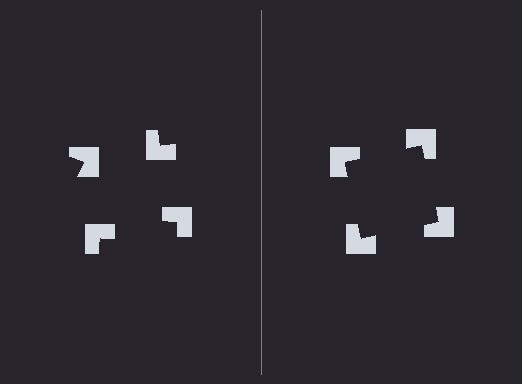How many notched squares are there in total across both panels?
8 — 4 on each side.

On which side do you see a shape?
An illusory square appears on the right side. On the left side the wedge cuts are rotated, so no coherent shape forms.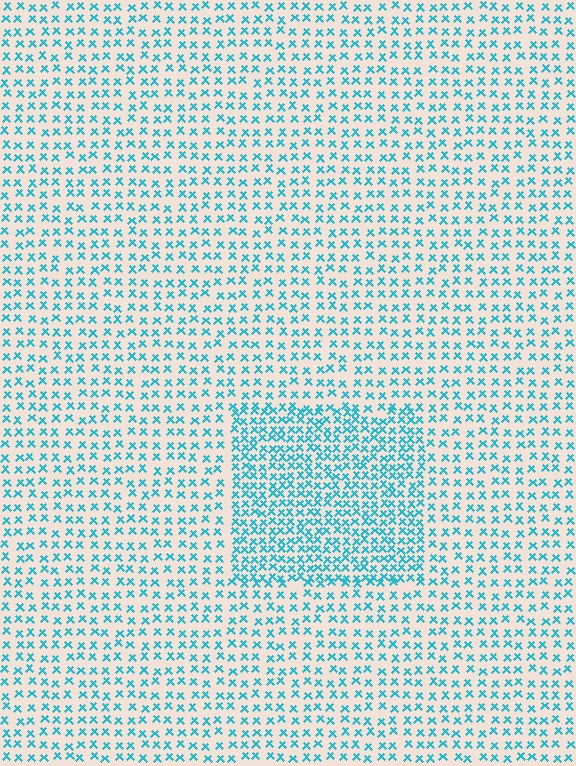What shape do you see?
I see a rectangle.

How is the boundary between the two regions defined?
The boundary is defined by a change in element density (approximately 1.8x ratio). All elements are the same color, size, and shape.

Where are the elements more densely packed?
The elements are more densely packed inside the rectangle boundary.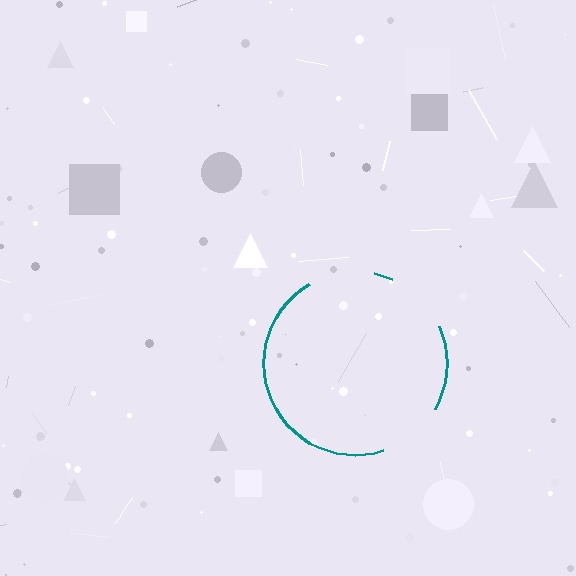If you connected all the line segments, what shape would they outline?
They would outline a circle.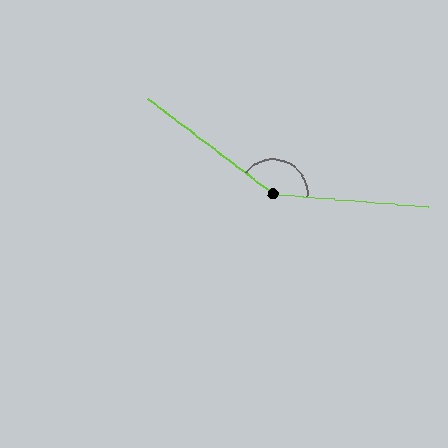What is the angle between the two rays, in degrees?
Approximately 147 degrees.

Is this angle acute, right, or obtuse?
It is obtuse.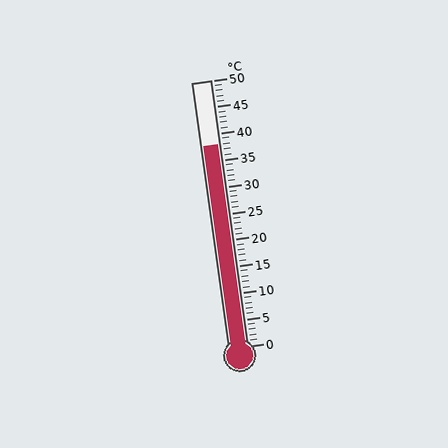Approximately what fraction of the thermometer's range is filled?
The thermometer is filled to approximately 75% of its range.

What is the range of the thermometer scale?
The thermometer scale ranges from 0°C to 50°C.